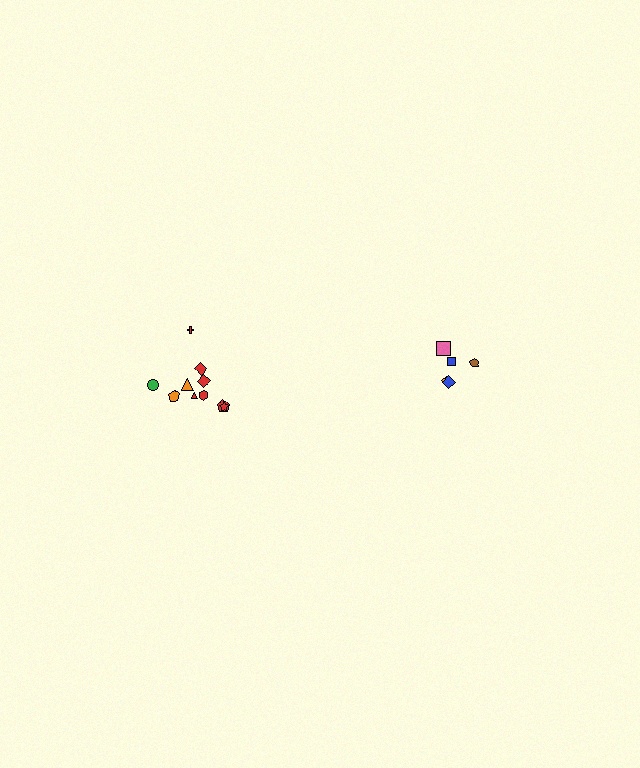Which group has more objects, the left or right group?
The left group.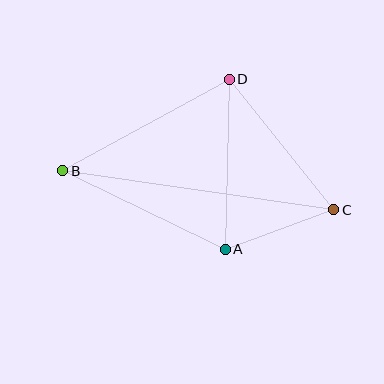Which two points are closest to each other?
Points A and C are closest to each other.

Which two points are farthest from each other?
Points B and C are farthest from each other.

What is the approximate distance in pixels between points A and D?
The distance between A and D is approximately 170 pixels.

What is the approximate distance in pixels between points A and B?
The distance between A and B is approximately 180 pixels.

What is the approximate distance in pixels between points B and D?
The distance between B and D is approximately 190 pixels.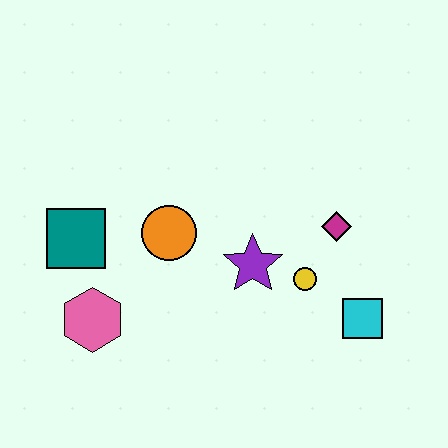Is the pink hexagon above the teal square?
No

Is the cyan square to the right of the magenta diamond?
Yes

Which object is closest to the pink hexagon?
The teal square is closest to the pink hexagon.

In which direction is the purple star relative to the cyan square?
The purple star is to the left of the cyan square.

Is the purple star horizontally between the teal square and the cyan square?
Yes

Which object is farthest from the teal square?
The cyan square is farthest from the teal square.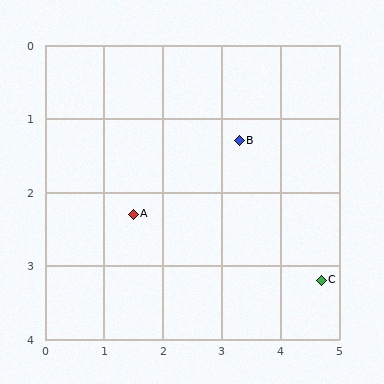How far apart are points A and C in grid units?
Points A and C are about 3.3 grid units apart.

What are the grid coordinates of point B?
Point B is at approximately (3.3, 1.3).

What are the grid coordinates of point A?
Point A is at approximately (1.5, 2.3).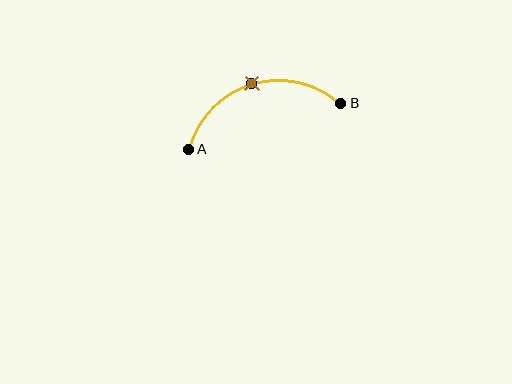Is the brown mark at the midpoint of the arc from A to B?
Yes. The brown mark lies on the arc at equal arc-length from both A and B — it is the arc midpoint.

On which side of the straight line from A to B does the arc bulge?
The arc bulges above the straight line connecting A and B.